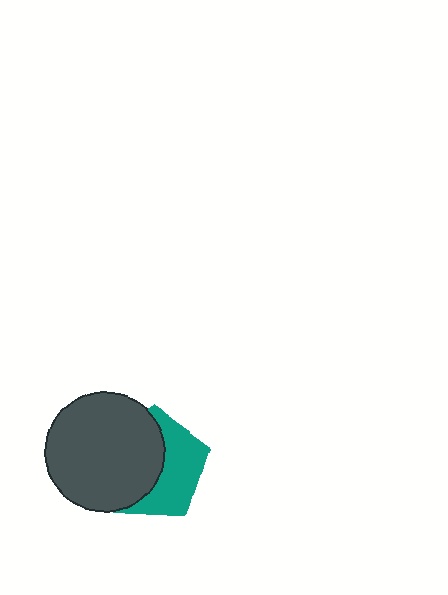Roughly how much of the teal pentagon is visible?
About half of it is visible (roughly 46%).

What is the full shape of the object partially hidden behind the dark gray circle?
The partially hidden object is a teal pentagon.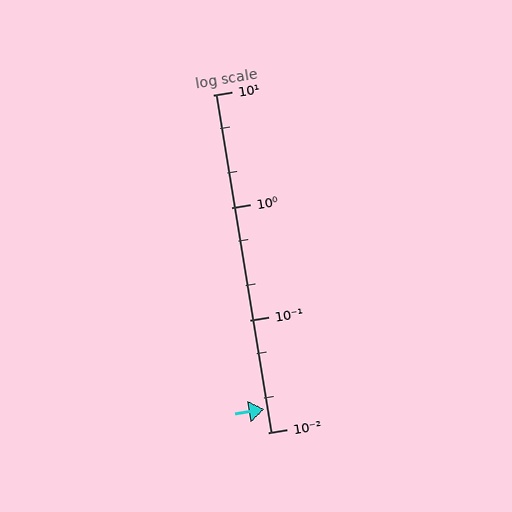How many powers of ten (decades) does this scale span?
The scale spans 3 decades, from 0.01 to 10.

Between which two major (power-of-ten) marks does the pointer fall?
The pointer is between 0.01 and 0.1.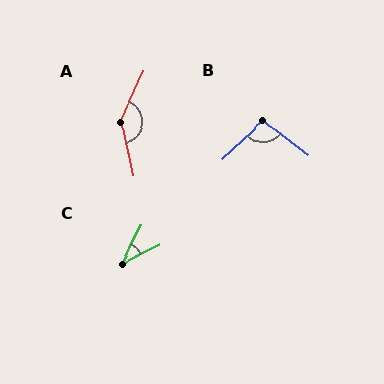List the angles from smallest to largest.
C (38°), B (99°), A (143°).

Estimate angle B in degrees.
Approximately 99 degrees.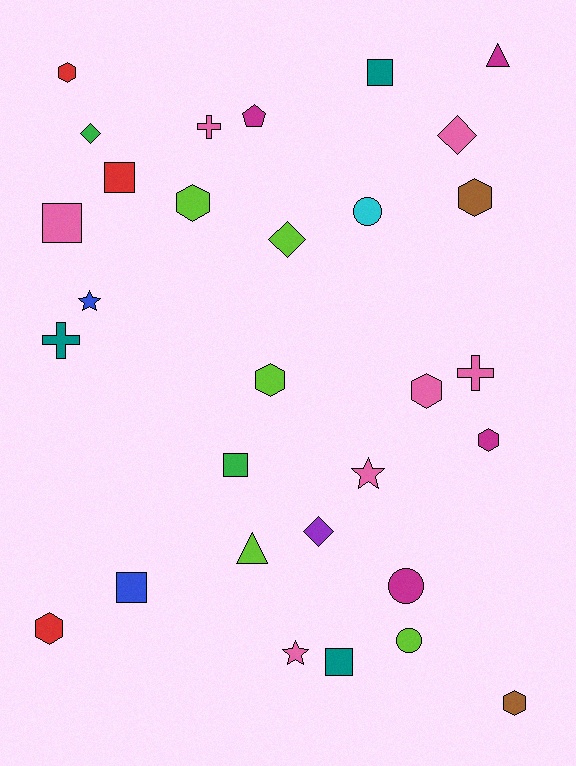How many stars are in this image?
There are 3 stars.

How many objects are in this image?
There are 30 objects.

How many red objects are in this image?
There are 3 red objects.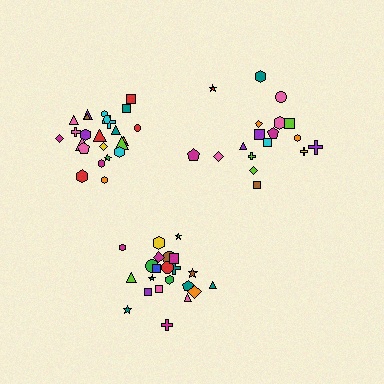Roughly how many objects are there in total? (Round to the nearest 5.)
Roughly 65 objects in total.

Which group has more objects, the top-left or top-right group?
The top-left group.